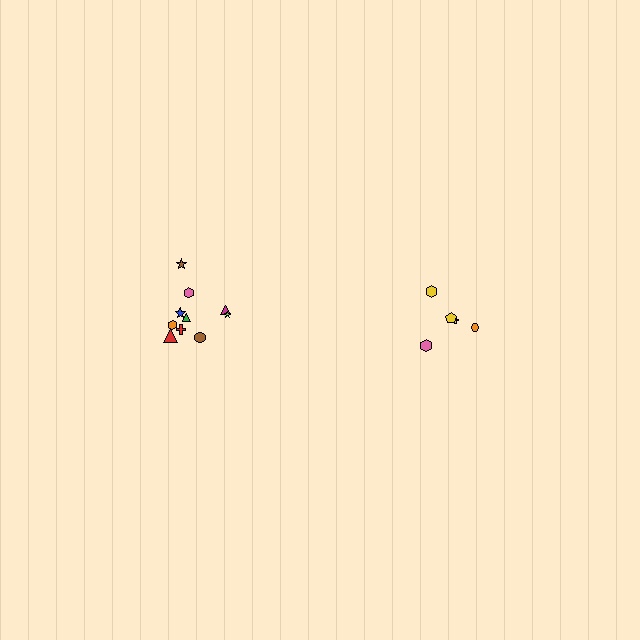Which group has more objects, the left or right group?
The left group.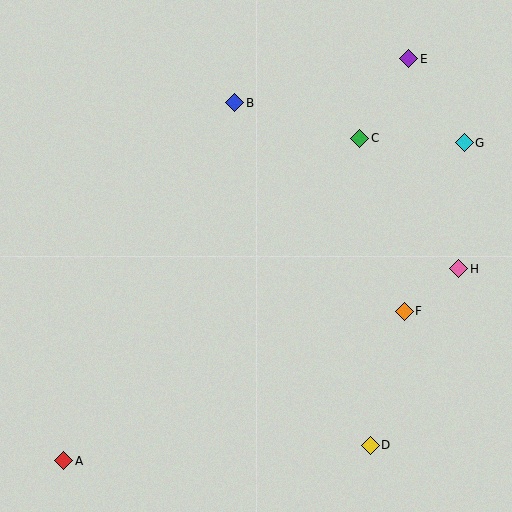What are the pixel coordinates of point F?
Point F is at (404, 311).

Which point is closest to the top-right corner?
Point E is closest to the top-right corner.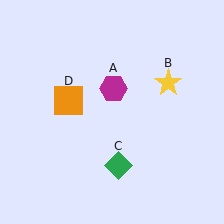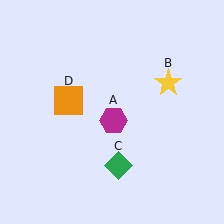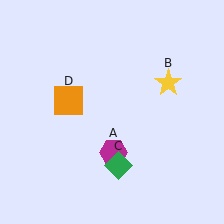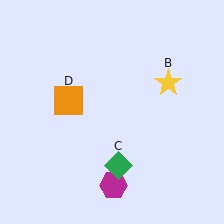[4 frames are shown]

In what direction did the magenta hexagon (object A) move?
The magenta hexagon (object A) moved down.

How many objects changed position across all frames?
1 object changed position: magenta hexagon (object A).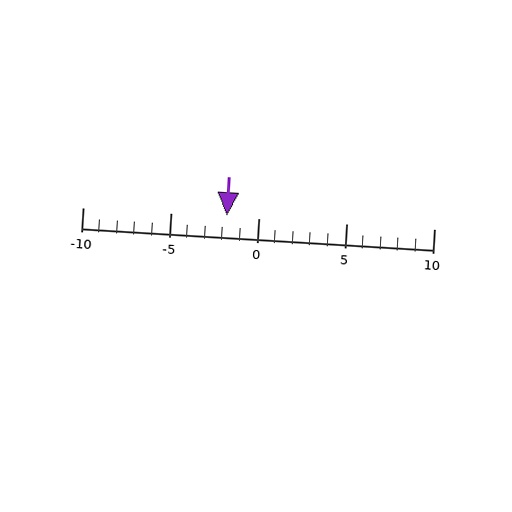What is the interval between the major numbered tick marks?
The major tick marks are spaced 5 units apart.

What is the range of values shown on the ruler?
The ruler shows values from -10 to 10.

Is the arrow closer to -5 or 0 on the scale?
The arrow is closer to 0.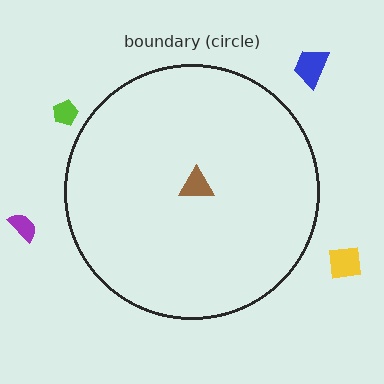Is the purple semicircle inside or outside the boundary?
Outside.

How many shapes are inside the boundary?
1 inside, 4 outside.